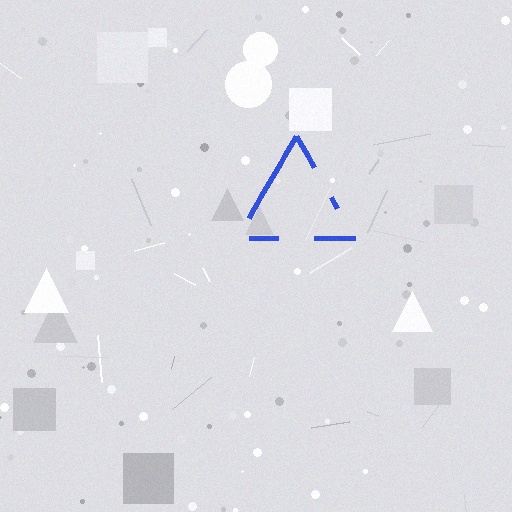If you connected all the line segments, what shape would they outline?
They would outline a triangle.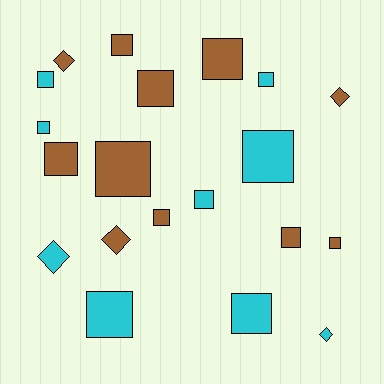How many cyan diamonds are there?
There are 2 cyan diamonds.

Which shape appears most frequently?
Square, with 15 objects.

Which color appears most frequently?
Brown, with 11 objects.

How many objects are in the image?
There are 20 objects.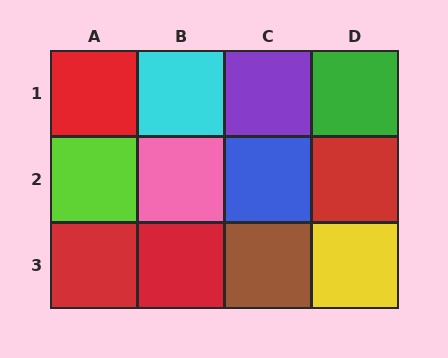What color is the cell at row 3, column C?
Brown.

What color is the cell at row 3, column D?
Yellow.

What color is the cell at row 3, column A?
Red.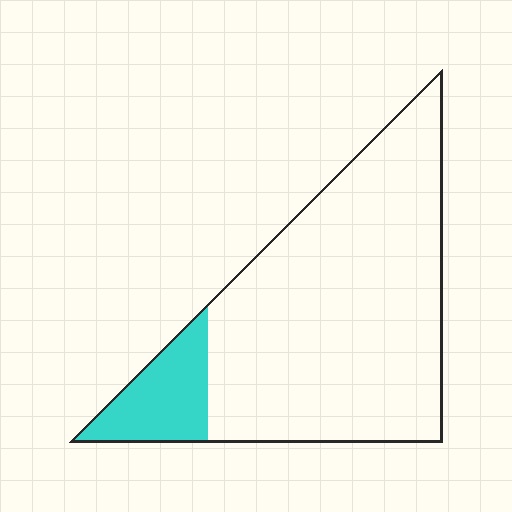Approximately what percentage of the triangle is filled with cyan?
Approximately 15%.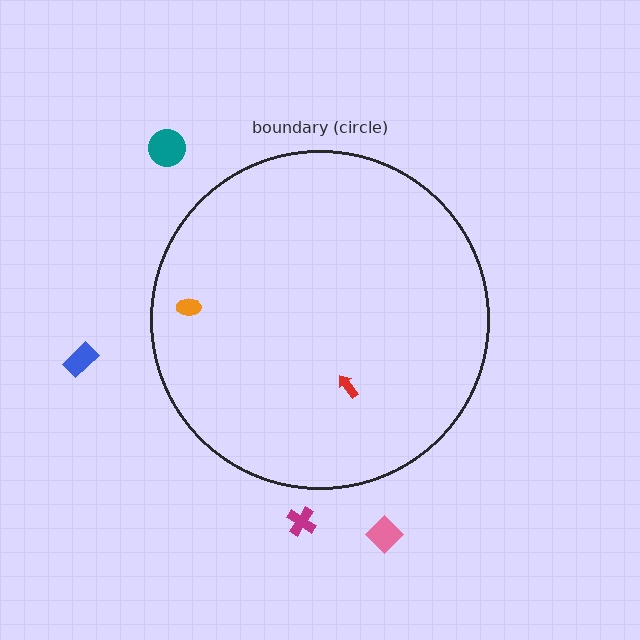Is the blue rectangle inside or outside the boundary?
Outside.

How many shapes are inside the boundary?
2 inside, 4 outside.